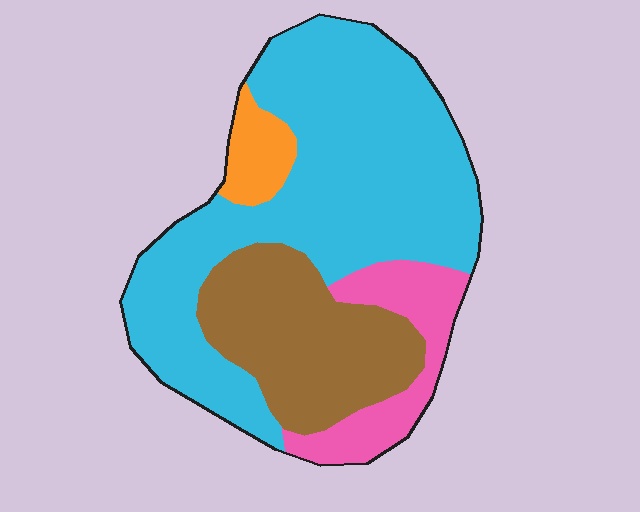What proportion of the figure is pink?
Pink takes up less than a sixth of the figure.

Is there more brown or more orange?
Brown.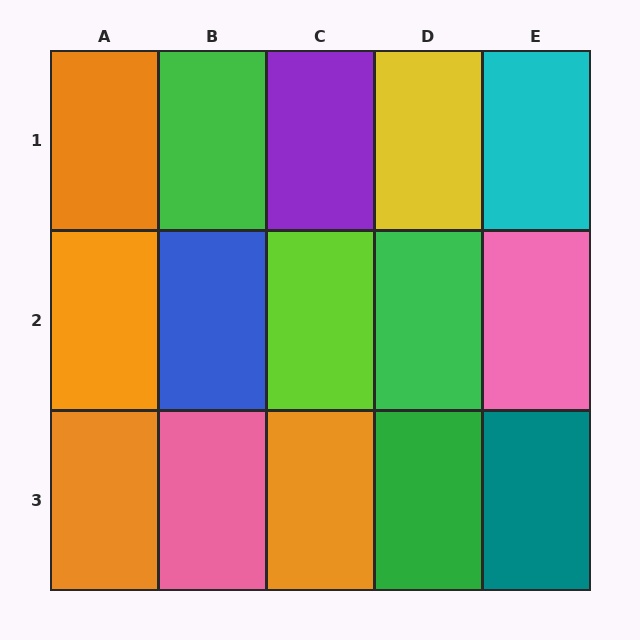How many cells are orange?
4 cells are orange.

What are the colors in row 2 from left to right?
Orange, blue, lime, green, pink.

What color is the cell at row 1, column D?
Yellow.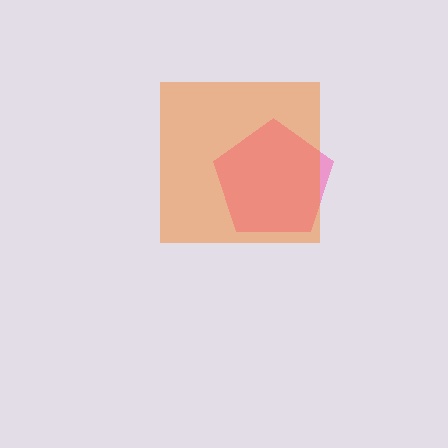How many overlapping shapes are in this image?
There are 2 overlapping shapes in the image.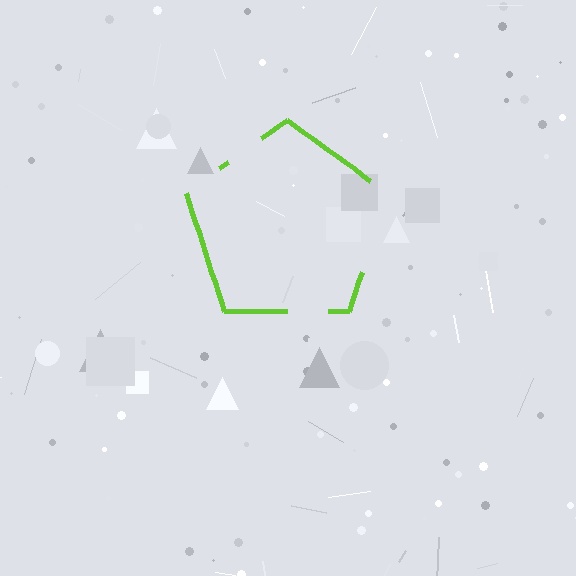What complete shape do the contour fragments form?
The contour fragments form a pentagon.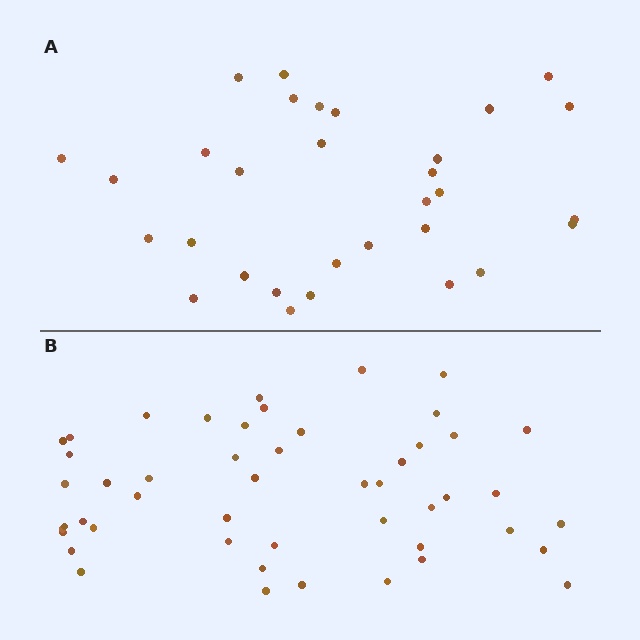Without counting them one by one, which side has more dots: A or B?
Region B (the bottom region) has more dots.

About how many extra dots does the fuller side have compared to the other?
Region B has approximately 20 more dots than region A.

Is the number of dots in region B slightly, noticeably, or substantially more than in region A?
Region B has substantially more. The ratio is roughly 1.6 to 1.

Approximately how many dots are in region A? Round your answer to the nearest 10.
About 30 dots. (The exact count is 31, which rounds to 30.)